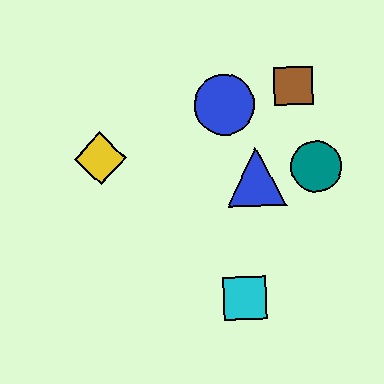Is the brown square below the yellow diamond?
No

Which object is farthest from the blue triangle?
The yellow diamond is farthest from the blue triangle.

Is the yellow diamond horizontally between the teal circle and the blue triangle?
No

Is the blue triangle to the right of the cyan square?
Yes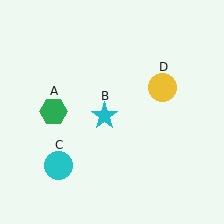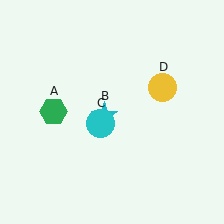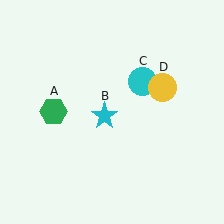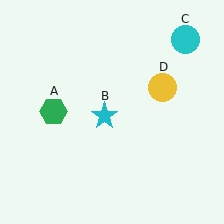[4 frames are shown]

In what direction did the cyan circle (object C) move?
The cyan circle (object C) moved up and to the right.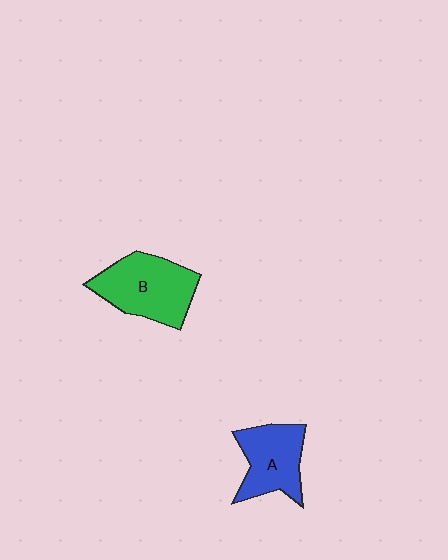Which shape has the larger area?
Shape B (green).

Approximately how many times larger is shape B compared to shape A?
Approximately 1.3 times.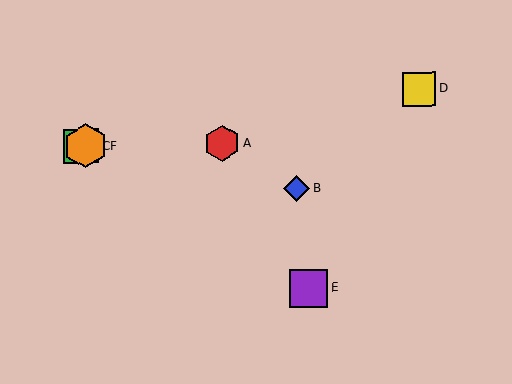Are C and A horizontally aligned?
Yes, both are at y≈146.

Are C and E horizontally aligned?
No, C is at y≈146 and E is at y≈288.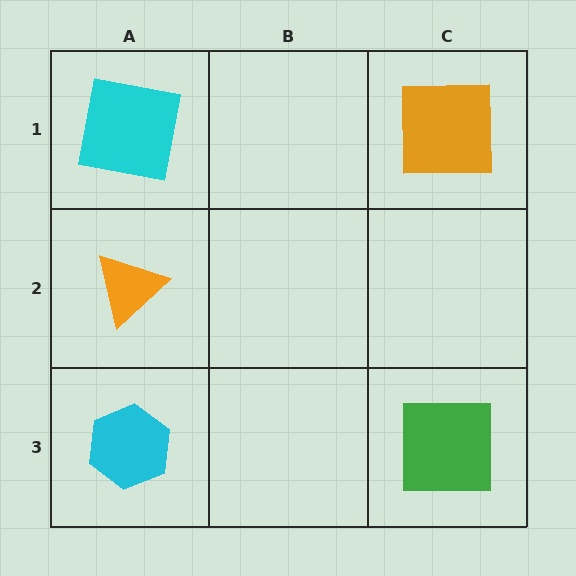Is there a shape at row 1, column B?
No, that cell is empty.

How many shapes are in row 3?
2 shapes.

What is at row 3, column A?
A cyan hexagon.